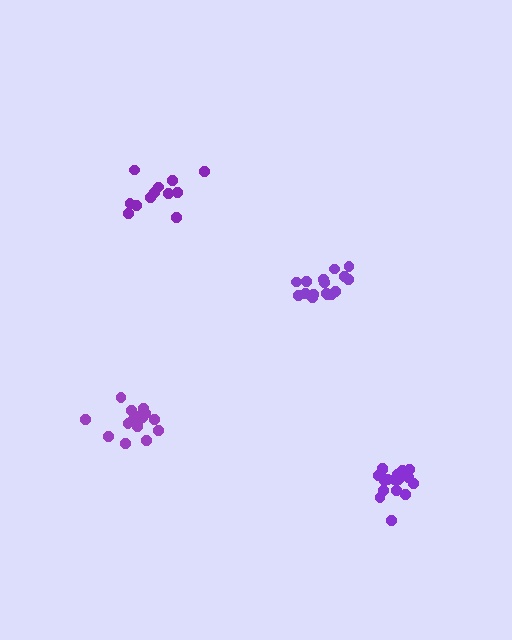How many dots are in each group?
Group 1: 18 dots, Group 2: 12 dots, Group 3: 17 dots, Group 4: 16 dots (63 total).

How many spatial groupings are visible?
There are 4 spatial groupings.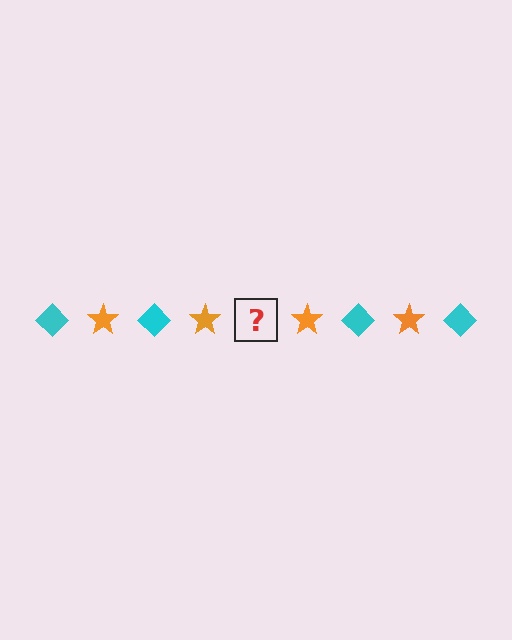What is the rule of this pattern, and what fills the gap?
The rule is that the pattern alternates between cyan diamond and orange star. The gap should be filled with a cyan diamond.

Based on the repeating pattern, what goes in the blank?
The blank should be a cyan diamond.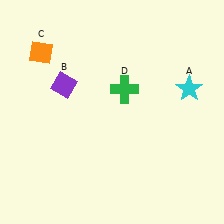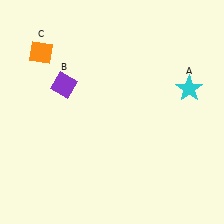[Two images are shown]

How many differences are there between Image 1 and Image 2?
There is 1 difference between the two images.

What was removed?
The green cross (D) was removed in Image 2.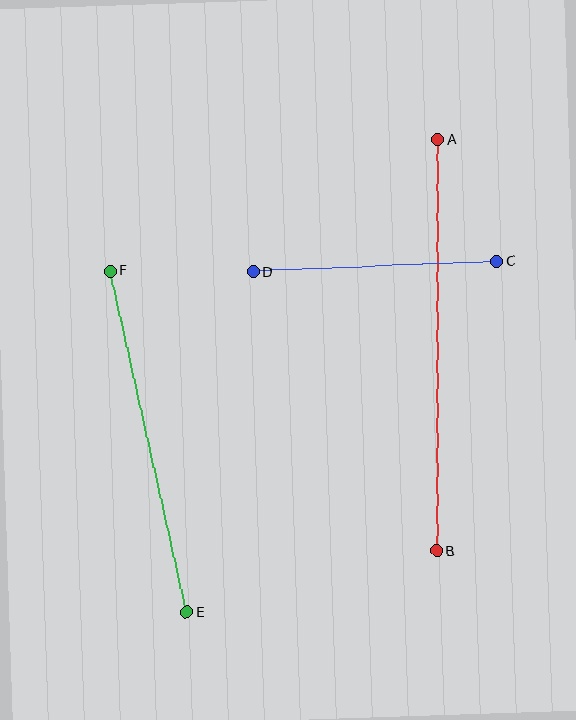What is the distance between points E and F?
The distance is approximately 350 pixels.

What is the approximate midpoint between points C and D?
The midpoint is at approximately (375, 267) pixels.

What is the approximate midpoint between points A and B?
The midpoint is at approximately (437, 345) pixels.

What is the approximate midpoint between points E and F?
The midpoint is at approximately (149, 442) pixels.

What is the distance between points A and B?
The distance is approximately 411 pixels.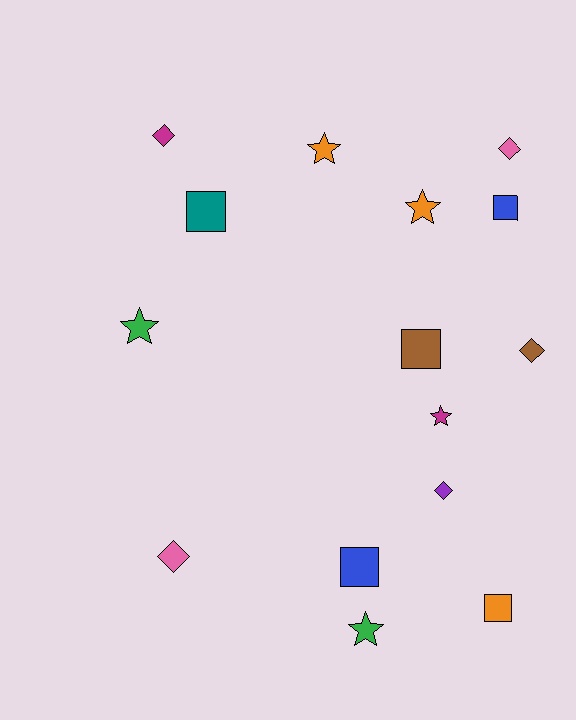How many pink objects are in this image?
There are 2 pink objects.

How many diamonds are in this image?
There are 5 diamonds.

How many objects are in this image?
There are 15 objects.